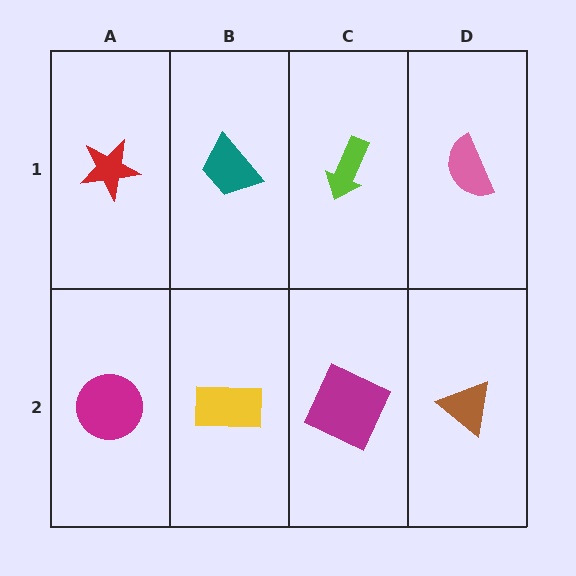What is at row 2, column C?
A magenta square.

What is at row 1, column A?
A red star.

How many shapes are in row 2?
4 shapes.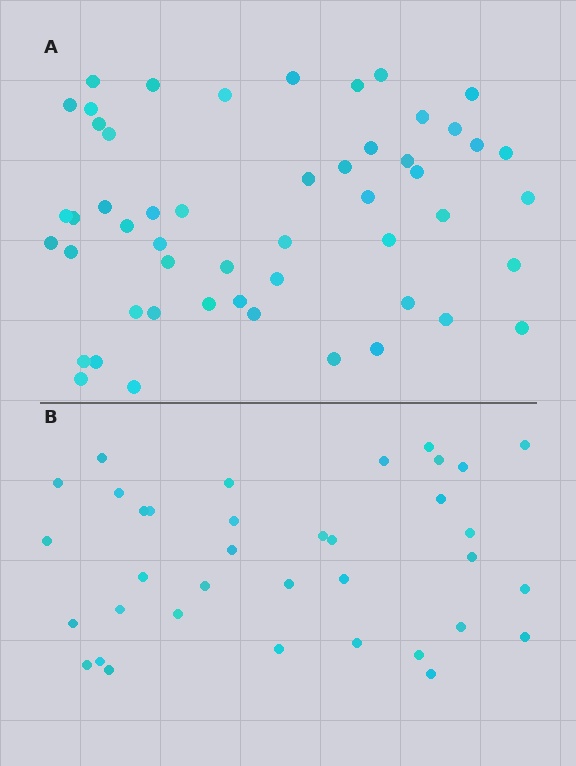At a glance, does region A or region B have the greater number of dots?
Region A (the top region) has more dots.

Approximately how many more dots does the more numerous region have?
Region A has approximately 15 more dots than region B.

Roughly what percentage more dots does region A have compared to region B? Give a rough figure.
About 45% more.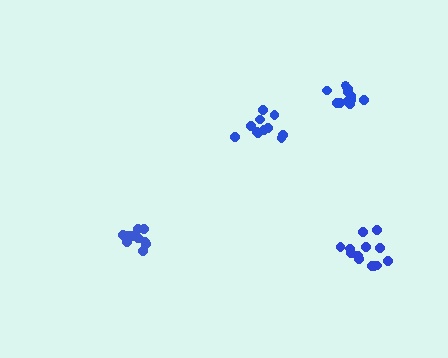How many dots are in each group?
Group 1: 11 dots, Group 2: 11 dots, Group 3: 11 dots, Group 4: 13 dots (46 total).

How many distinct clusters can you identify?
There are 4 distinct clusters.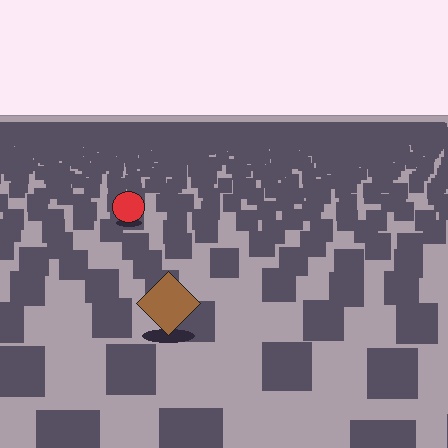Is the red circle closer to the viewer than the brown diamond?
No. The brown diamond is closer — you can tell from the texture gradient: the ground texture is coarser near it.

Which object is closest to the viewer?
The brown diamond is closest. The texture marks near it are larger and more spread out.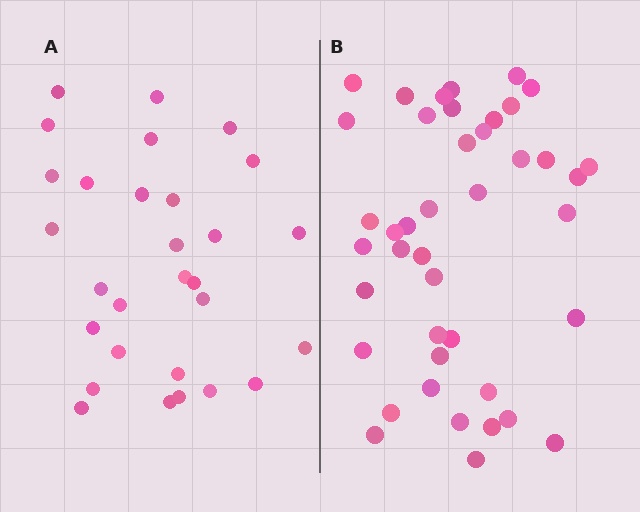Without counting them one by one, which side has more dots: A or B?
Region B (the right region) has more dots.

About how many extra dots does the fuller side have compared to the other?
Region B has approximately 15 more dots than region A.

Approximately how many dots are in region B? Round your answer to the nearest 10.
About 40 dots. (The exact count is 42, which rounds to 40.)